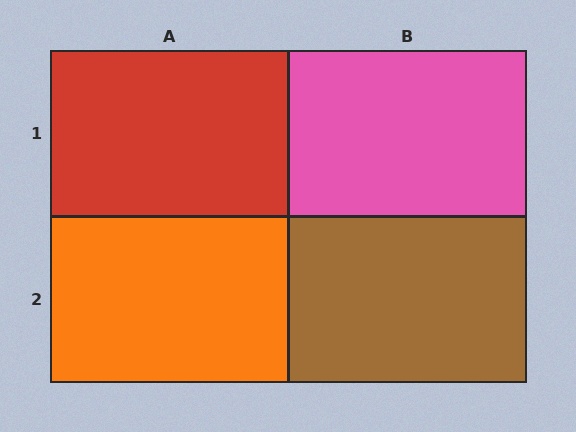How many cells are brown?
1 cell is brown.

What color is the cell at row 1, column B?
Pink.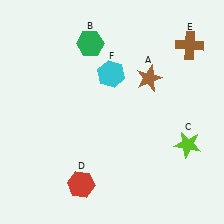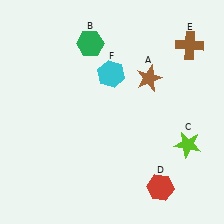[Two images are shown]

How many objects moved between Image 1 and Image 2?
1 object moved between the two images.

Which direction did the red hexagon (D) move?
The red hexagon (D) moved right.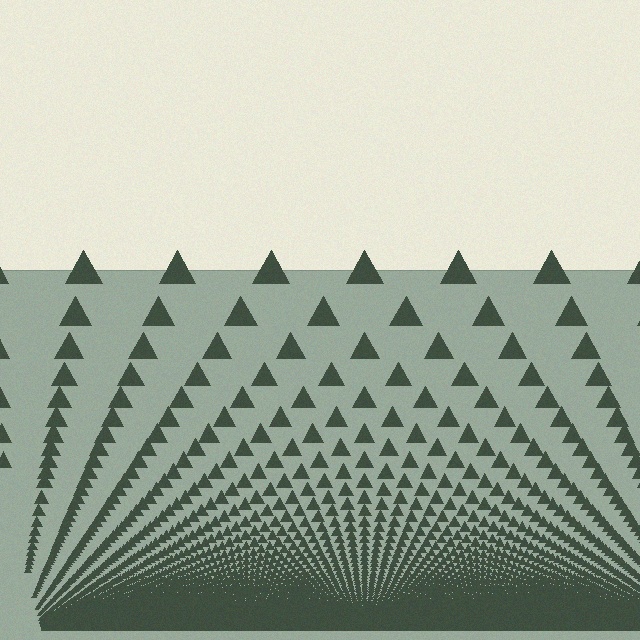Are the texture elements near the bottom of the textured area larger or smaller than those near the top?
Smaller. The gradient is inverted — elements near the bottom are smaller and denser.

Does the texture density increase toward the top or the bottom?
Density increases toward the bottom.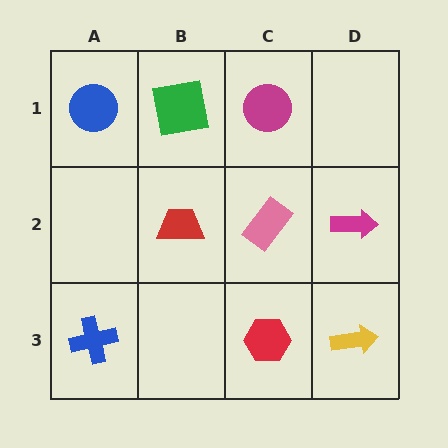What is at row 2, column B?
A red trapezoid.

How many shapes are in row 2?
3 shapes.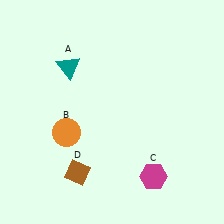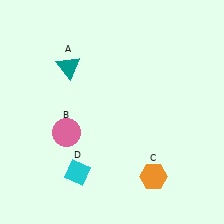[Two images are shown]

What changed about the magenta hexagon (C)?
In Image 1, C is magenta. In Image 2, it changed to orange.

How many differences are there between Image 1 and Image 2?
There are 3 differences between the two images.